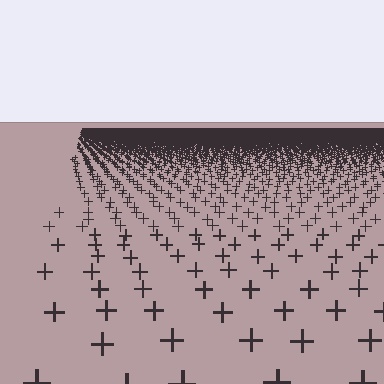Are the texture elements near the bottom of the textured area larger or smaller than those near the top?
Larger. Near the bottom, elements are closer to the viewer and appear at a bigger on-screen size.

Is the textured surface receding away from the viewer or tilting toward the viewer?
The surface is receding away from the viewer. Texture elements get smaller and denser toward the top.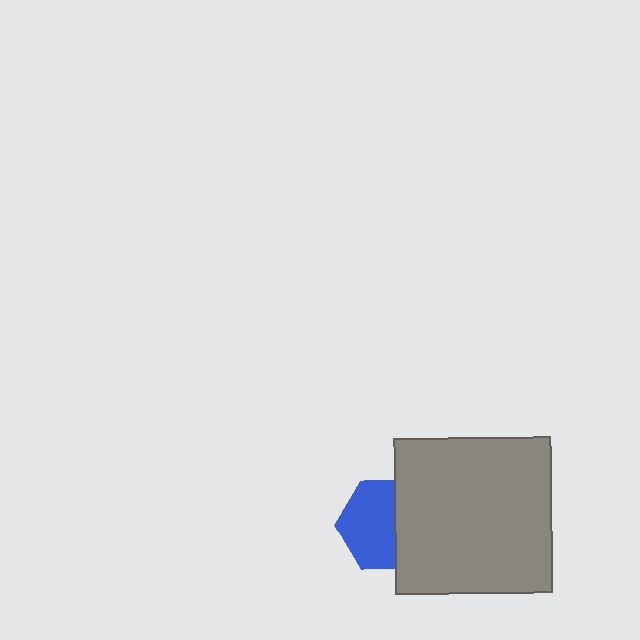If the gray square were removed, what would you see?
You would see the complete blue hexagon.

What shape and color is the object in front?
The object in front is a gray square.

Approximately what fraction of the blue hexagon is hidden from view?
Roughly 39% of the blue hexagon is hidden behind the gray square.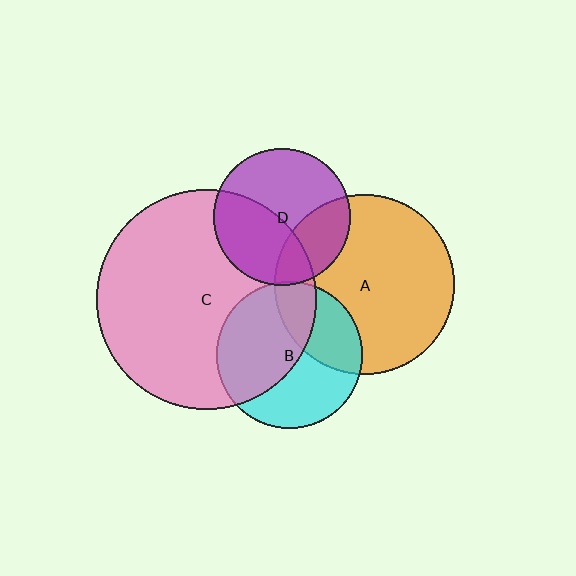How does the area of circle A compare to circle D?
Approximately 1.7 times.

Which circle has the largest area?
Circle C (pink).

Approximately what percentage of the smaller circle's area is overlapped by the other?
Approximately 40%.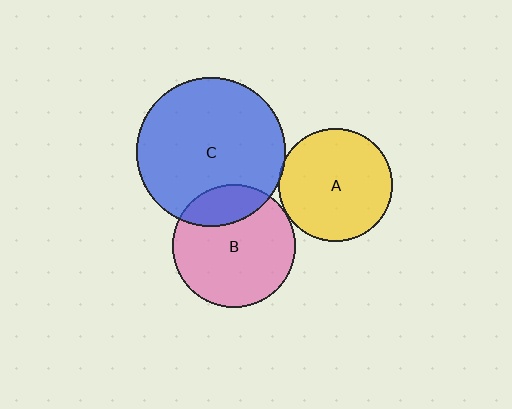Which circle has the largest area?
Circle C (blue).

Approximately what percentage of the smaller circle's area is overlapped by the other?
Approximately 5%.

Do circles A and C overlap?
Yes.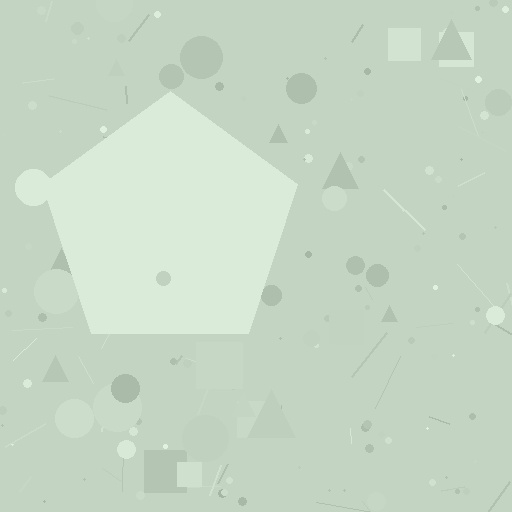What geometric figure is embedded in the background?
A pentagon is embedded in the background.